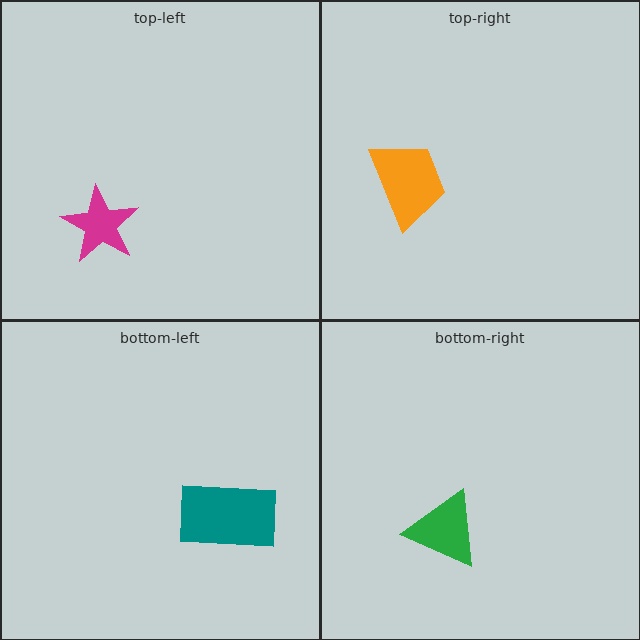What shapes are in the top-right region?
The orange trapezoid.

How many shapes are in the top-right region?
1.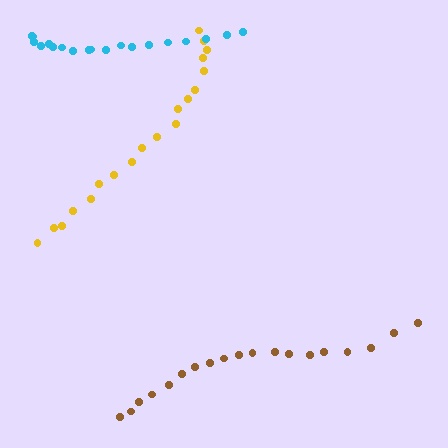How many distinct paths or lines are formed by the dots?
There are 3 distinct paths.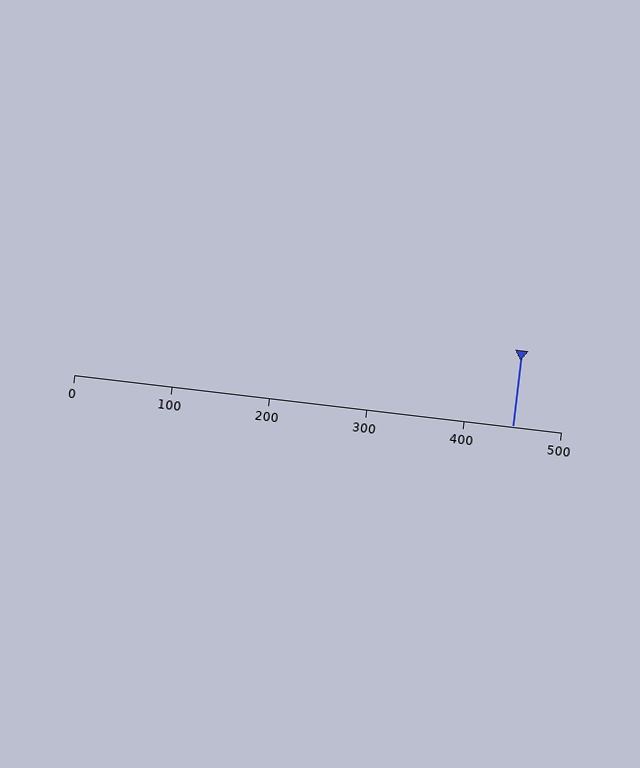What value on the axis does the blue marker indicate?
The marker indicates approximately 450.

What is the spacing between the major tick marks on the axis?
The major ticks are spaced 100 apart.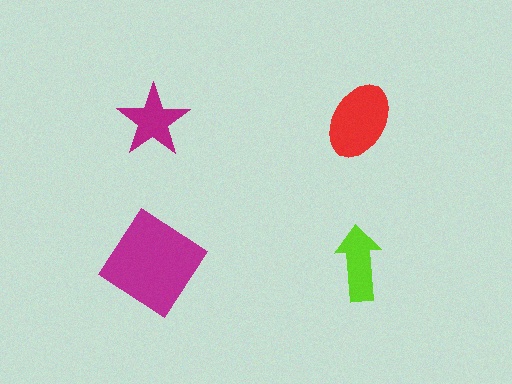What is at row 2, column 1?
A magenta diamond.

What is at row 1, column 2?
A red ellipse.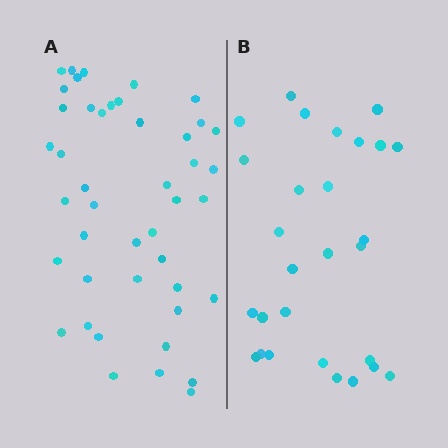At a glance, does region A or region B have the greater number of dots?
Region A (the left region) has more dots.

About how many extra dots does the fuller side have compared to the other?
Region A has approximately 15 more dots than region B.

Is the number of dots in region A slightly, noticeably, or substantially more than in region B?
Region A has substantially more. The ratio is roughly 1.6 to 1.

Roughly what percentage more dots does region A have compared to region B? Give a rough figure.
About 55% more.